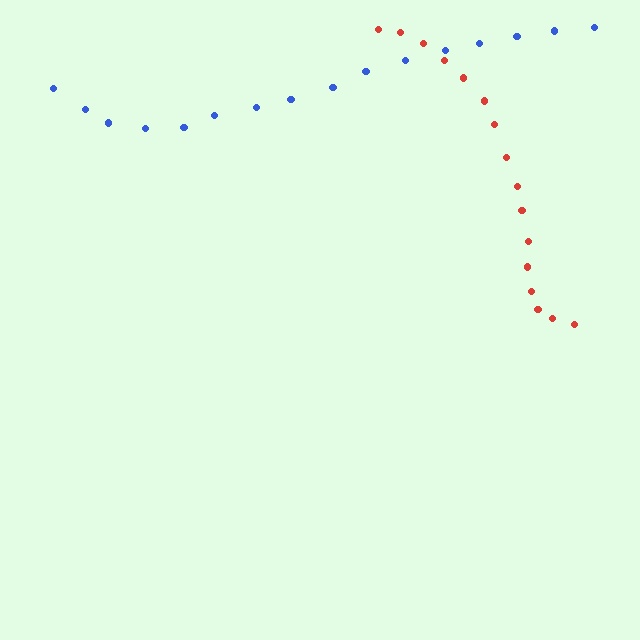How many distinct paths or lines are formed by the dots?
There are 2 distinct paths.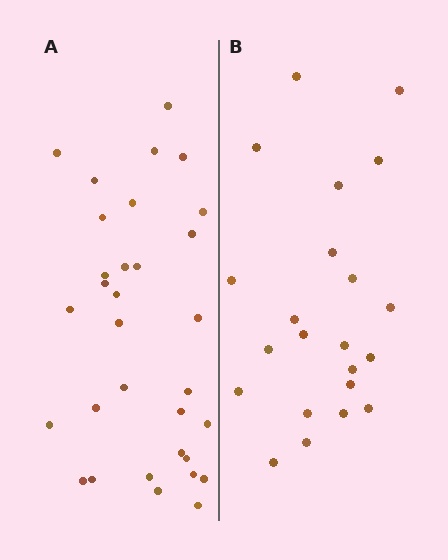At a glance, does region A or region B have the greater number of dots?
Region A (the left region) has more dots.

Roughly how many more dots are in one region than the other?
Region A has roughly 10 or so more dots than region B.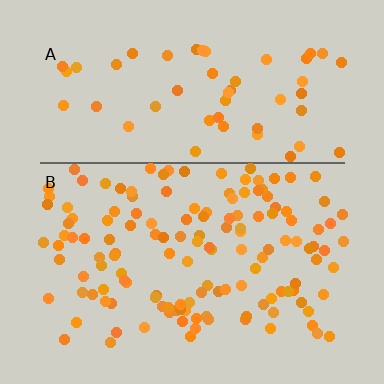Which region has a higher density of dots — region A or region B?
B (the bottom).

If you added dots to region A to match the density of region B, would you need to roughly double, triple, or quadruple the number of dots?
Approximately double.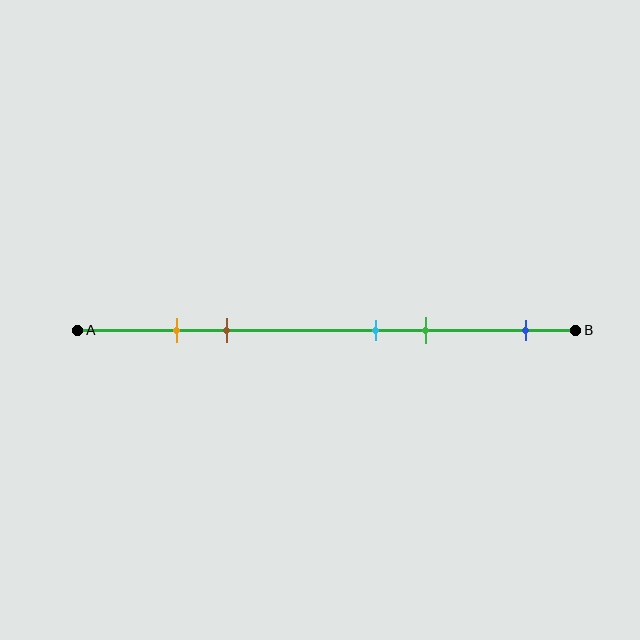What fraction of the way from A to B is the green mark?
The green mark is approximately 70% (0.7) of the way from A to B.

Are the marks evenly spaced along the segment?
No, the marks are not evenly spaced.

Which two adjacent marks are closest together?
The orange and brown marks are the closest adjacent pair.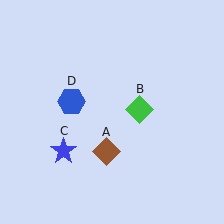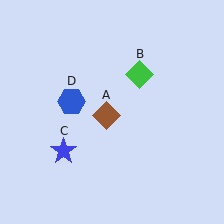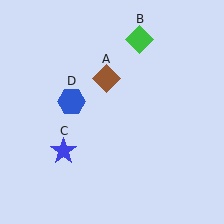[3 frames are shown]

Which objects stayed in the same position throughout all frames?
Blue star (object C) and blue hexagon (object D) remained stationary.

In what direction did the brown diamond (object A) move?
The brown diamond (object A) moved up.